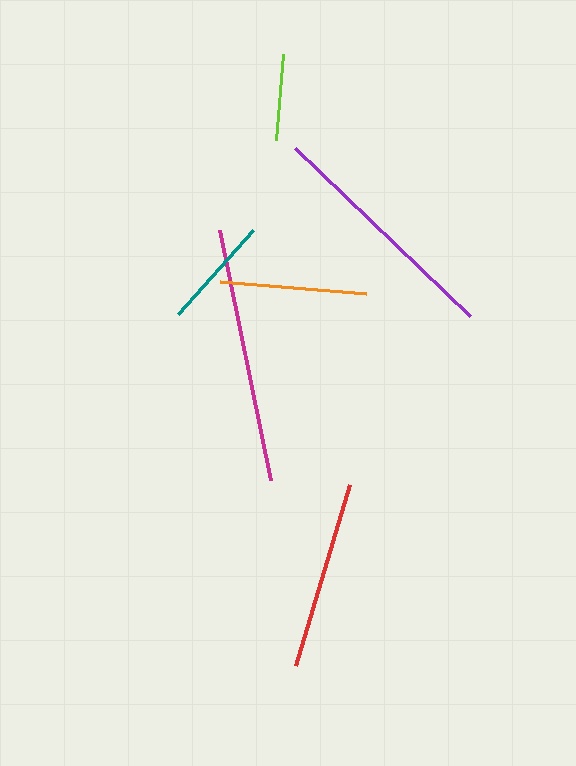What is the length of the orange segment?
The orange segment is approximately 146 pixels long.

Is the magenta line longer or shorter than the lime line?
The magenta line is longer than the lime line.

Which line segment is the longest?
The magenta line is the longest at approximately 255 pixels.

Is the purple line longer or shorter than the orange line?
The purple line is longer than the orange line.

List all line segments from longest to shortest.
From longest to shortest: magenta, purple, red, orange, teal, lime.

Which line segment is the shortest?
The lime line is the shortest at approximately 86 pixels.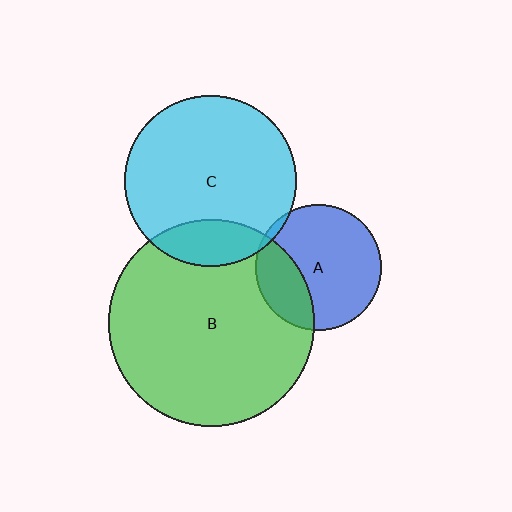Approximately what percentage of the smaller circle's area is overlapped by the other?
Approximately 30%.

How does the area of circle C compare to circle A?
Approximately 1.9 times.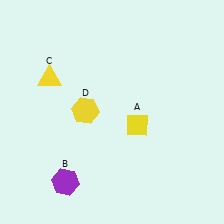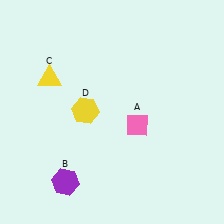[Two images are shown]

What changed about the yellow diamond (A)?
In Image 1, A is yellow. In Image 2, it changed to pink.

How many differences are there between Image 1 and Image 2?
There is 1 difference between the two images.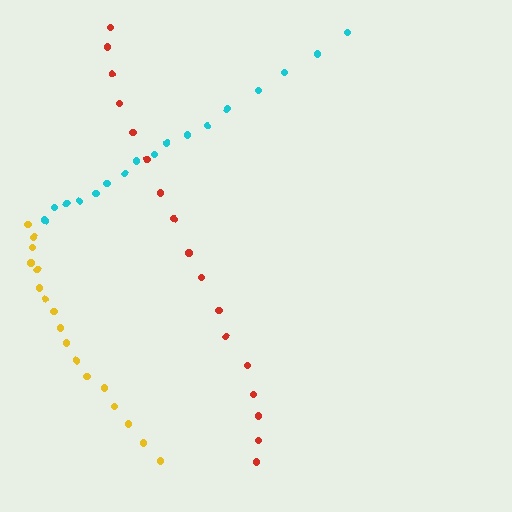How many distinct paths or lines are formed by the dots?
There are 3 distinct paths.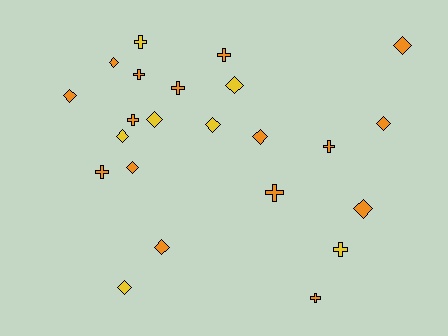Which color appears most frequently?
Orange, with 16 objects.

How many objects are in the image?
There are 23 objects.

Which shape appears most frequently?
Diamond, with 13 objects.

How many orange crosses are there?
There are 8 orange crosses.